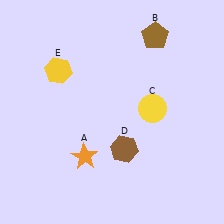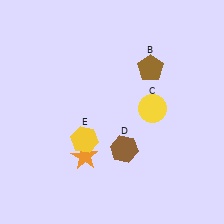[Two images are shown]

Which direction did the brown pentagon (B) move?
The brown pentagon (B) moved down.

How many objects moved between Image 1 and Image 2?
2 objects moved between the two images.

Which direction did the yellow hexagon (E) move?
The yellow hexagon (E) moved down.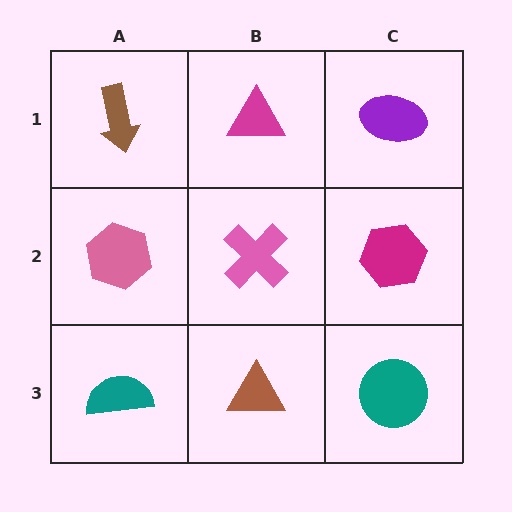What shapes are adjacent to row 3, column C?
A magenta hexagon (row 2, column C), a brown triangle (row 3, column B).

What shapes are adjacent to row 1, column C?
A magenta hexagon (row 2, column C), a magenta triangle (row 1, column B).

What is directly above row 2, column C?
A purple ellipse.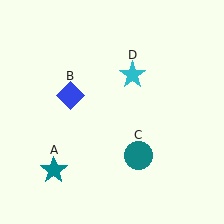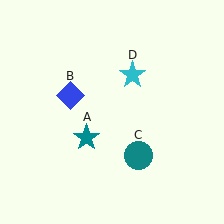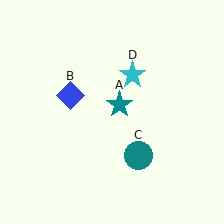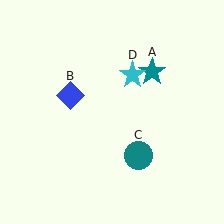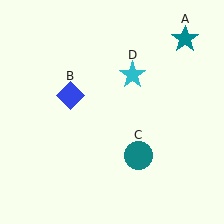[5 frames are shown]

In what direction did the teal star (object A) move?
The teal star (object A) moved up and to the right.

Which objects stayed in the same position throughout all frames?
Blue diamond (object B) and teal circle (object C) and cyan star (object D) remained stationary.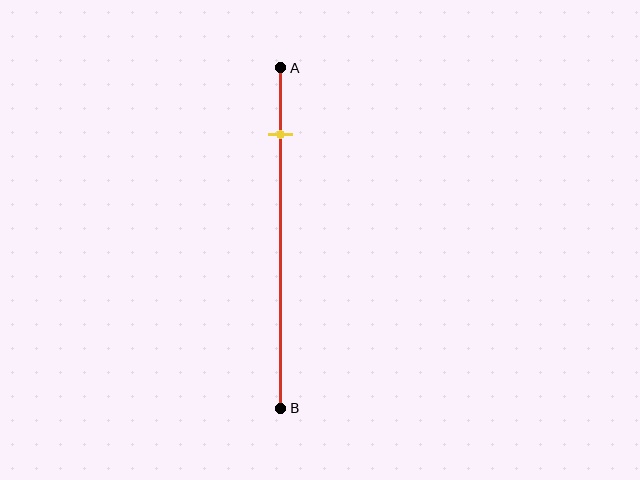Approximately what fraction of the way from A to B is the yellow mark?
The yellow mark is approximately 20% of the way from A to B.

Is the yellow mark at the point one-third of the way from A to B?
No, the mark is at about 20% from A, not at the 33% one-third point.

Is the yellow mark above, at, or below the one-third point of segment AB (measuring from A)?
The yellow mark is above the one-third point of segment AB.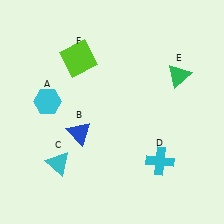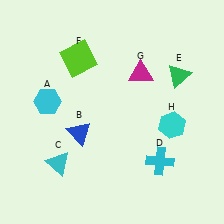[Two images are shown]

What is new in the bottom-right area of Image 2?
A cyan hexagon (H) was added in the bottom-right area of Image 2.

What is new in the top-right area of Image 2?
A magenta triangle (G) was added in the top-right area of Image 2.